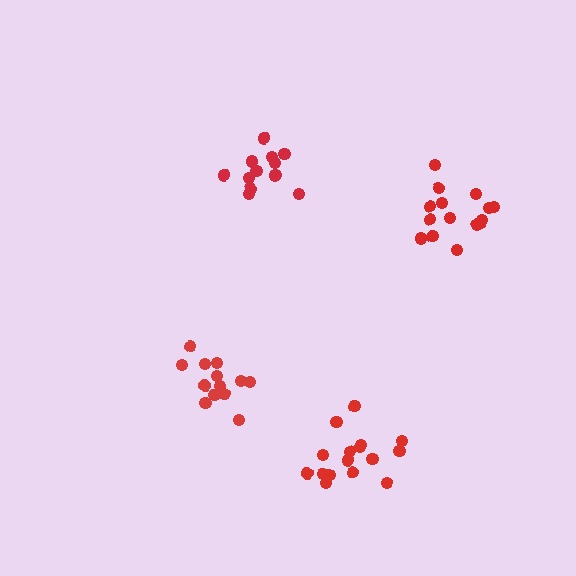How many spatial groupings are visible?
There are 4 spatial groupings.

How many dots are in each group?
Group 1: 16 dots, Group 2: 15 dots, Group 3: 13 dots, Group 4: 13 dots (57 total).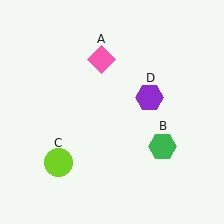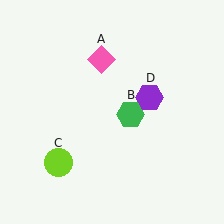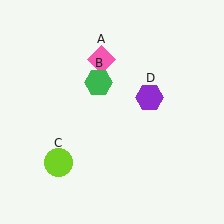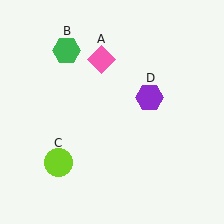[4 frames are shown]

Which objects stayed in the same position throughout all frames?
Pink diamond (object A) and lime circle (object C) and purple hexagon (object D) remained stationary.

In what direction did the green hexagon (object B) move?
The green hexagon (object B) moved up and to the left.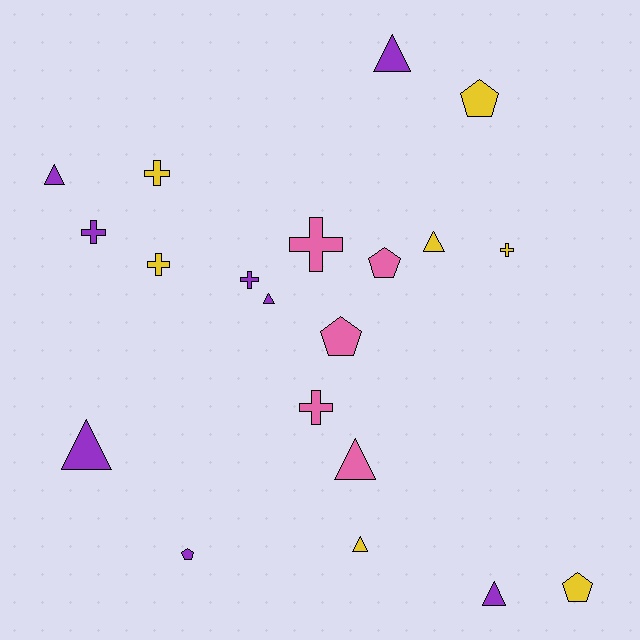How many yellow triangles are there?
There are 2 yellow triangles.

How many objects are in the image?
There are 20 objects.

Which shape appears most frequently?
Triangle, with 8 objects.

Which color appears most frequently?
Purple, with 8 objects.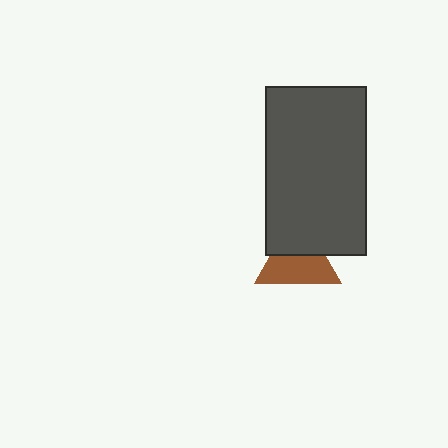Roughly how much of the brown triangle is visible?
About half of it is visible (roughly 60%).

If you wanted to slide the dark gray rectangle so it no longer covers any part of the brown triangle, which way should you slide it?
Slide it up — that is the most direct way to separate the two shapes.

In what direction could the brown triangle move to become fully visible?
The brown triangle could move down. That would shift it out from behind the dark gray rectangle entirely.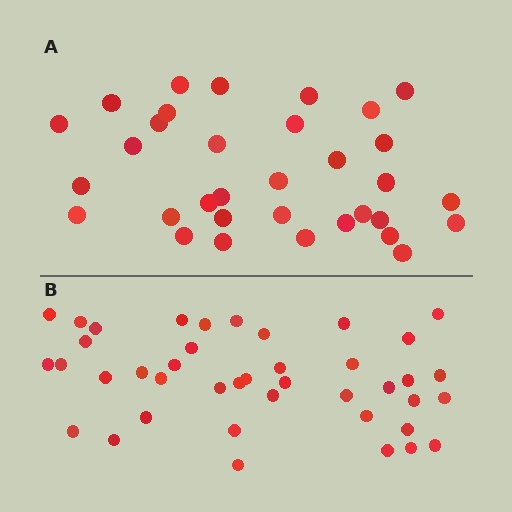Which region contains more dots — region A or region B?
Region B (the bottom region) has more dots.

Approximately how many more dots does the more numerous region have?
Region B has roughly 8 or so more dots than region A.